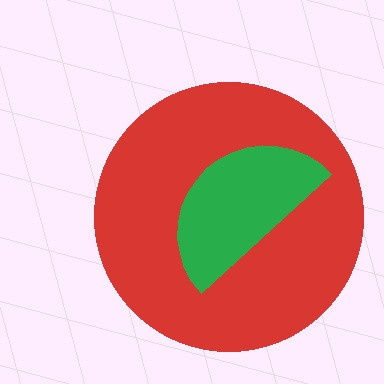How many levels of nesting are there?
2.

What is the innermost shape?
The green semicircle.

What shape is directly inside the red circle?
The green semicircle.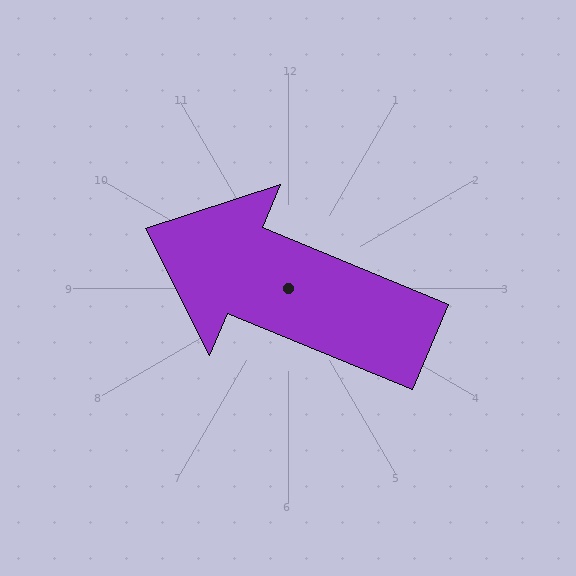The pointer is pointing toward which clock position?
Roughly 10 o'clock.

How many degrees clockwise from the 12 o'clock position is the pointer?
Approximately 292 degrees.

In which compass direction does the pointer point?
West.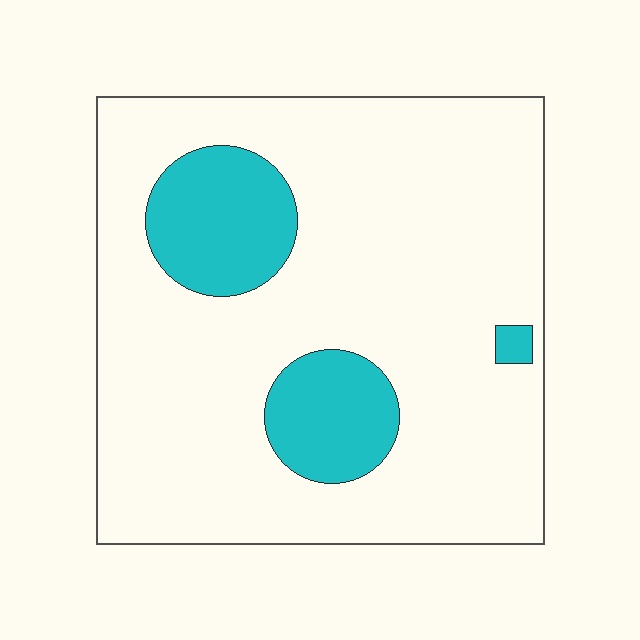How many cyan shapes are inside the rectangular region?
3.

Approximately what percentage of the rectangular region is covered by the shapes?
Approximately 15%.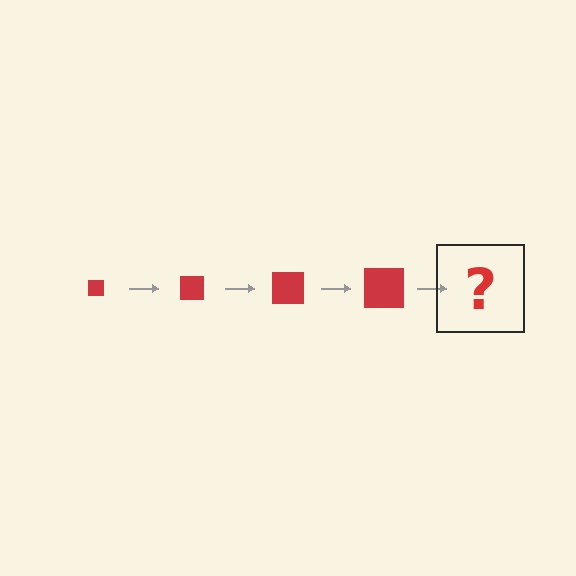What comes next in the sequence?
The next element should be a red square, larger than the previous one.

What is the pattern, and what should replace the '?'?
The pattern is that the square gets progressively larger each step. The '?' should be a red square, larger than the previous one.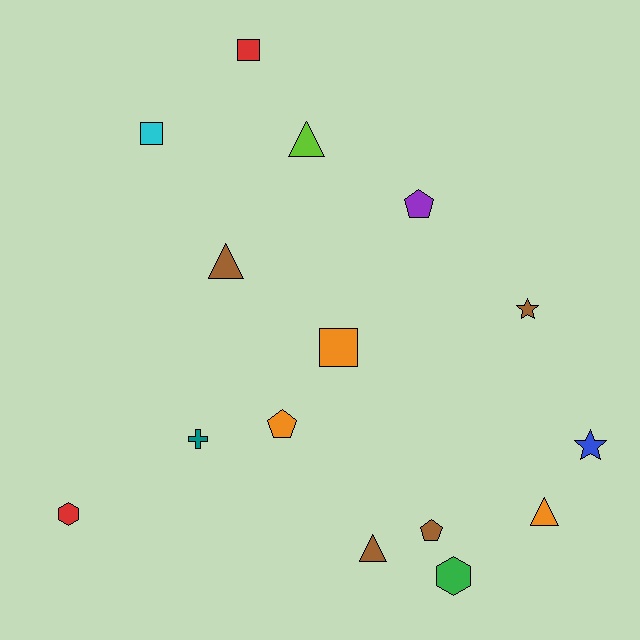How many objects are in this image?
There are 15 objects.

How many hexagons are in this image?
There are 2 hexagons.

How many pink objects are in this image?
There are no pink objects.